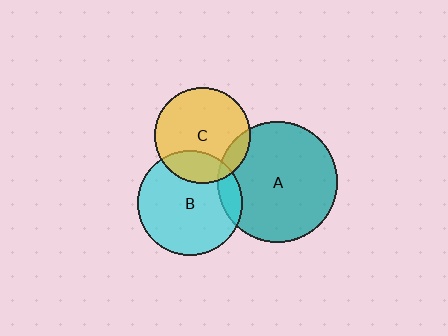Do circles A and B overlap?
Yes.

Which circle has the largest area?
Circle A (teal).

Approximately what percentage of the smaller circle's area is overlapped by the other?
Approximately 10%.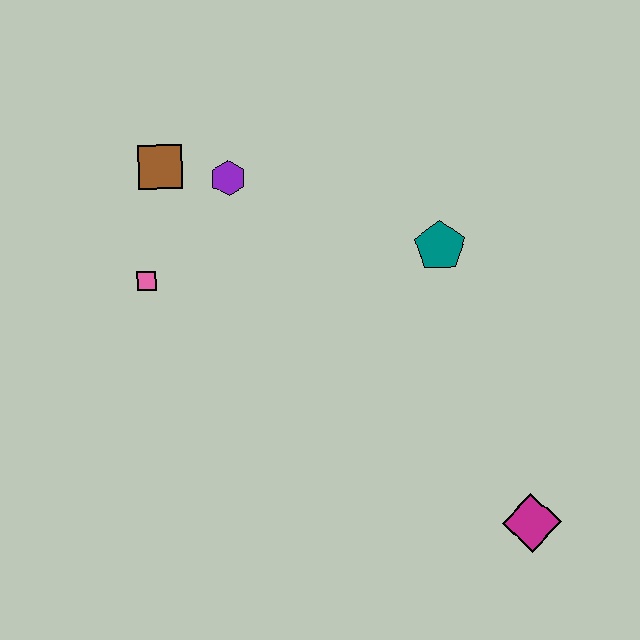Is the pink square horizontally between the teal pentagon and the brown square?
No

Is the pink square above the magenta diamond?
Yes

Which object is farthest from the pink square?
The magenta diamond is farthest from the pink square.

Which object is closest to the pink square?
The brown square is closest to the pink square.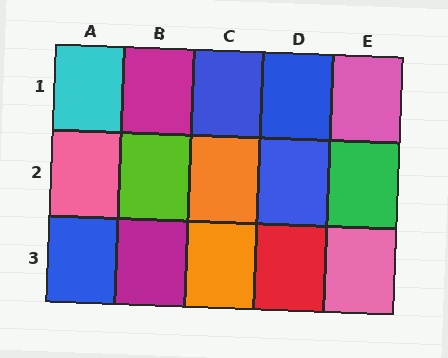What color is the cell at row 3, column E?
Pink.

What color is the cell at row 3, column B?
Magenta.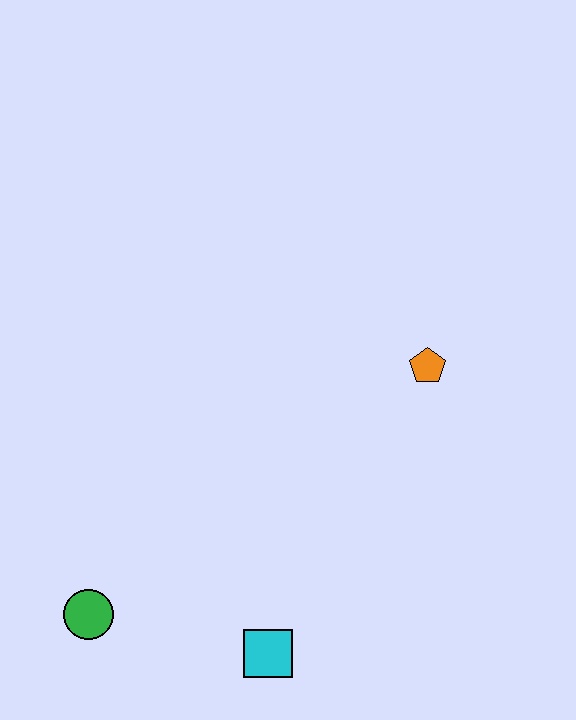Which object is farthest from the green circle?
The orange pentagon is farthest from the green circle.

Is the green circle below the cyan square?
No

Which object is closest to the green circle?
The cyan square is closest to the green circle.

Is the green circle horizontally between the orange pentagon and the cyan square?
No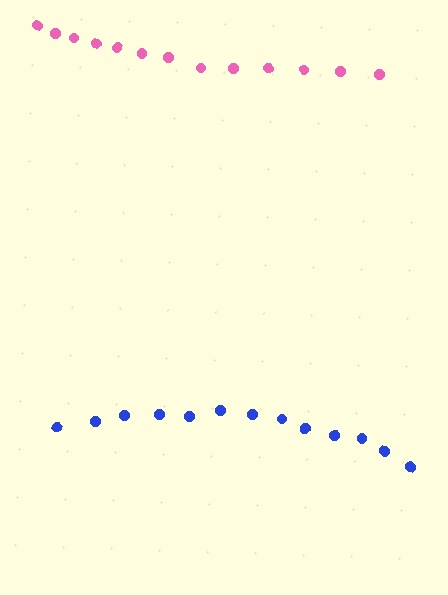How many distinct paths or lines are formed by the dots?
There are 2 distinct paths.